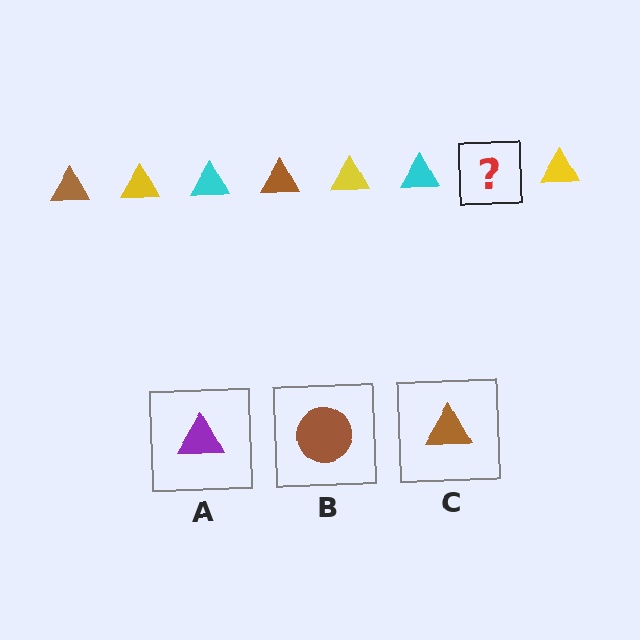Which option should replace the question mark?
Option C.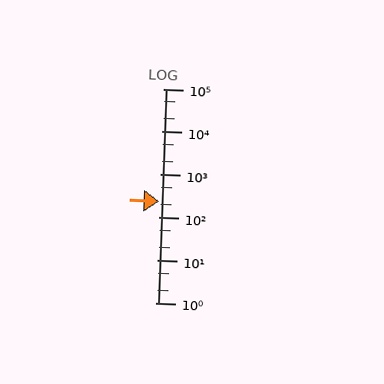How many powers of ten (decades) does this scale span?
The scale spans 5 decades, from 1 to 100000.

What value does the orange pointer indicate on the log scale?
The pointer indicates approximately 240.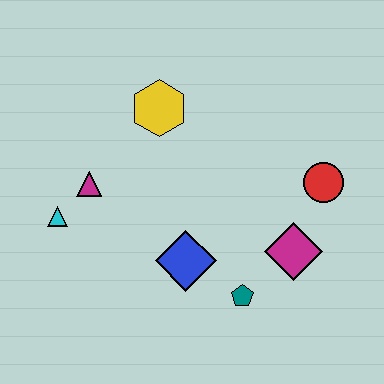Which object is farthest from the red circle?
The cyan triangle is farthest from the red circle.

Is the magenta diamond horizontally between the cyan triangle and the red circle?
Yes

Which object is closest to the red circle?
The magenta diamond is closest to the red circle.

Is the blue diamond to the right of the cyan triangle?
Yes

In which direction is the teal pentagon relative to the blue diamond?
The teal pentagon is to the right of the blue diamond.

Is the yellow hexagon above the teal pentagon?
Yes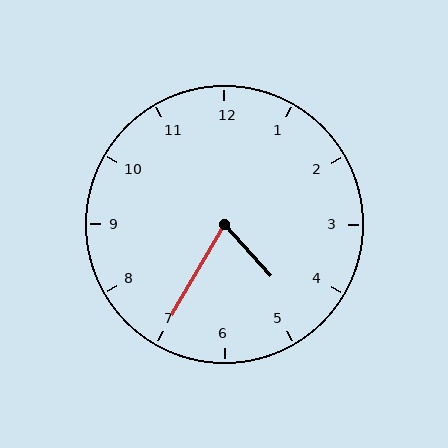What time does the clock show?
4:35.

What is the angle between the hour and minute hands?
Approximately 72 degrees.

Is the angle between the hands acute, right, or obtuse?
It is acute.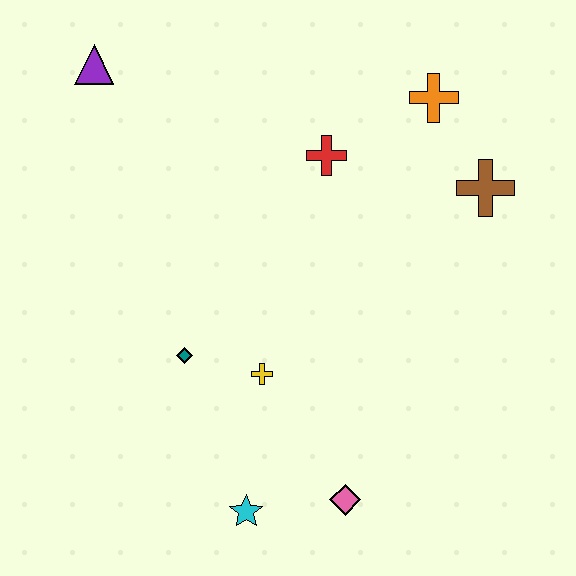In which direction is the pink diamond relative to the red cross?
The pink diamond is below the red cross.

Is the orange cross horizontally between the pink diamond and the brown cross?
Yes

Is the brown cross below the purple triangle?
Yes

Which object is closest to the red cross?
The orange cross is closest to the red cross.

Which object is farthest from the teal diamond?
The orange cross is farthest from the teal diamond.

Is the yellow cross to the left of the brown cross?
Yes